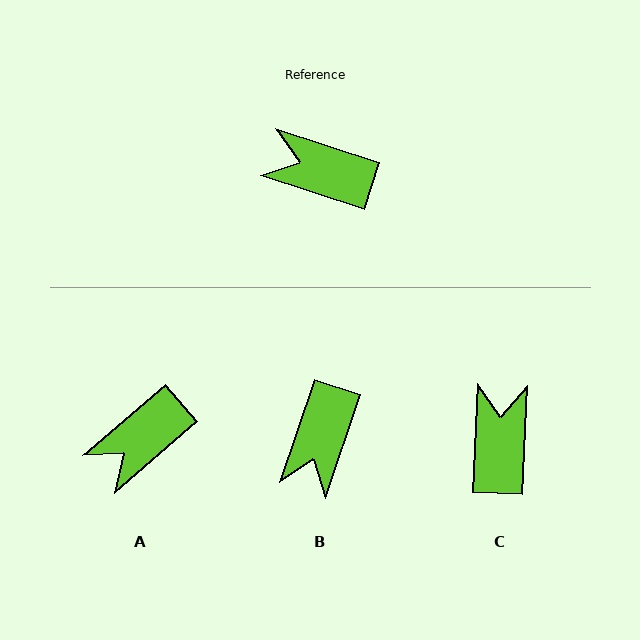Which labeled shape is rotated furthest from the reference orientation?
B, about 89 degrees away.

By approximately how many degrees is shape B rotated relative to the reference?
Approximately 89 degrees counter-clockwise.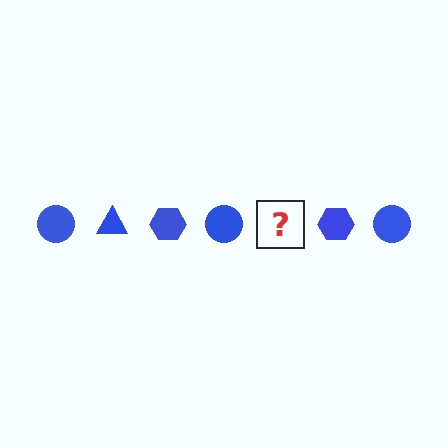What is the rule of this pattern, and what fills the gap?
The rule is that the pattern cycles through circle, triangle, hexagon shapes in blue. The gap should be filled with a blue triangle.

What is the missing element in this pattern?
The missing element is a blue triangle.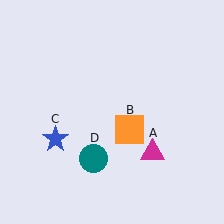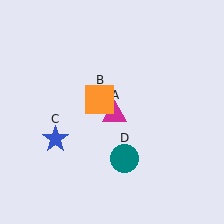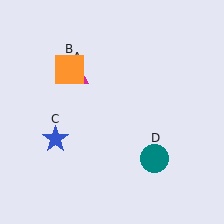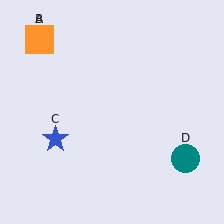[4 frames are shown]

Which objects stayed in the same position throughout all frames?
Blue star (object C) remained stationary.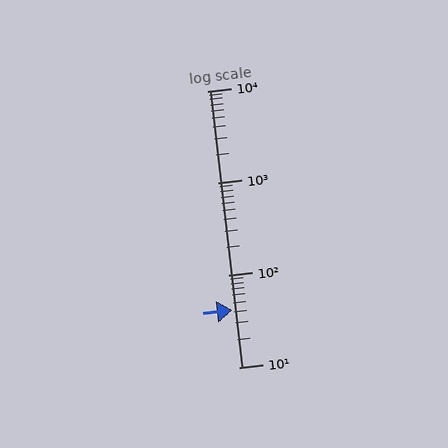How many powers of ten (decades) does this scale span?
The scale spans 3 decades, from 10 to 10000.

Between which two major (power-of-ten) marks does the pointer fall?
The pointer is between 10 and 100.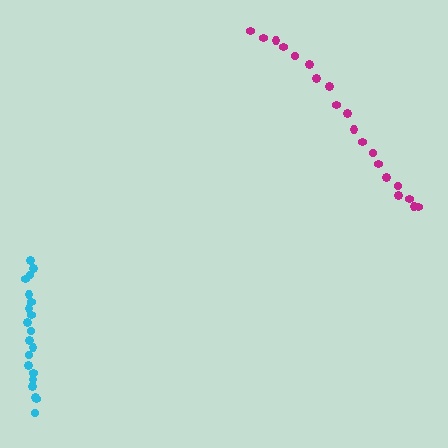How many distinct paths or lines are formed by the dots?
There are 2 distinct paths.